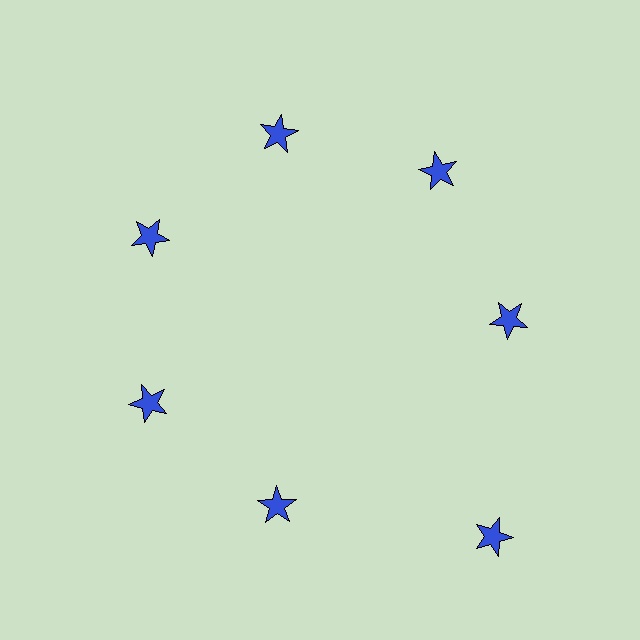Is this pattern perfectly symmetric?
No. The 7 blue stars are arranged in a ring, but one element near the 5 o'clock position is pushed outward from the center, breaking the 7-fold rotational symmetry.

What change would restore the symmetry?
The symmetry would be restored by moving it inward, back onto the ring so that all 7 stars sit at equal angles and equal distance from the center.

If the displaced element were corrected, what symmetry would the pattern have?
It would have 7-fold rotational symmetry — the pattern would map onto itself every 51 degrees.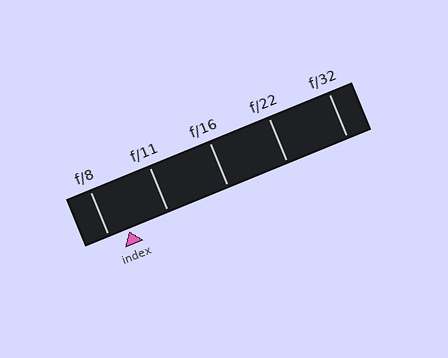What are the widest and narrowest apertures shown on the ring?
The widest aperture shown is f/8 and the narrowest is f/32.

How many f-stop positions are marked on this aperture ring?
There are 5 f-stop positions marked.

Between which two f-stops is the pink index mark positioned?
The index mark is between f/8 and f/11.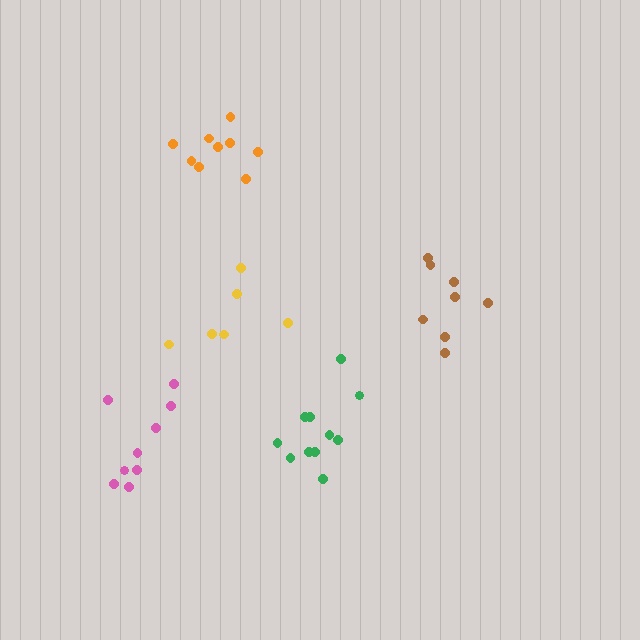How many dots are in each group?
Group 1: 6 dots, Group 2: 11 dots, Group 3: 9 dots, Group 4: 8 dots, Group 5: 9 dots (43 total).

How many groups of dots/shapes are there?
There are 5 groups.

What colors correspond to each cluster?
The clusters are colored: yellow, green, orange, brown, pink.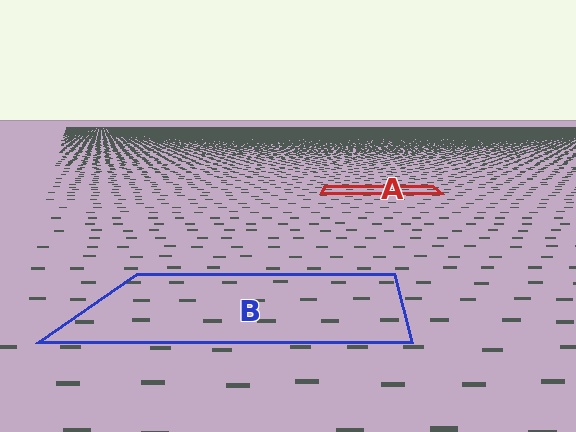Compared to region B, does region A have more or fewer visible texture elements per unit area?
Region A has more texture elements per unit area — they are packed more densely because it is farther away.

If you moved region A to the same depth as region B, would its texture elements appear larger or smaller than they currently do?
They would appear larger. At a closer depth, the same texture elements are projected at a bigger on-screen size.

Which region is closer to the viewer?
Region B is closer. The texture elements there are larger and more spread out.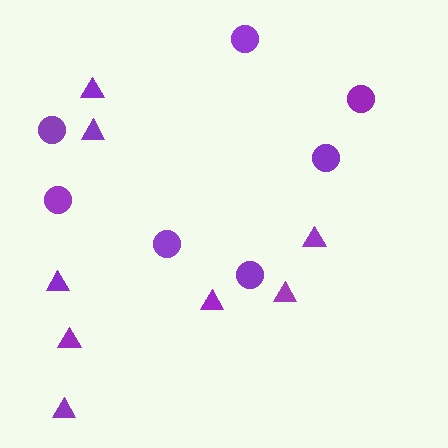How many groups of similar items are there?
There are 2 groups: one group of triangles (8) and one group of circles (7).